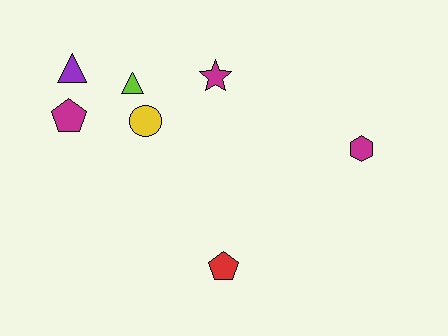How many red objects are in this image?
There is 1 red object.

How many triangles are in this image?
There are 2 triangles.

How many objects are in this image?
There are 7 objects.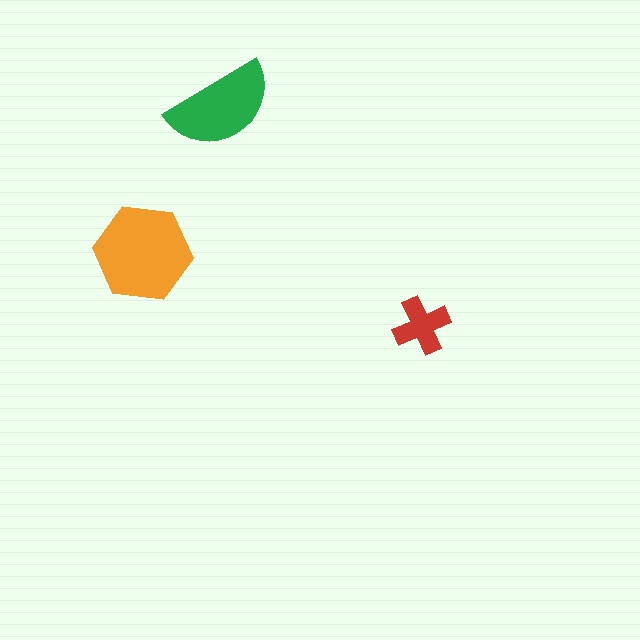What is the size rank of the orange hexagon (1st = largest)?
1st.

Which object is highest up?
The green semicircle is topmost.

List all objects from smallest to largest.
The red cross, the green semicircle, the orange hexagon.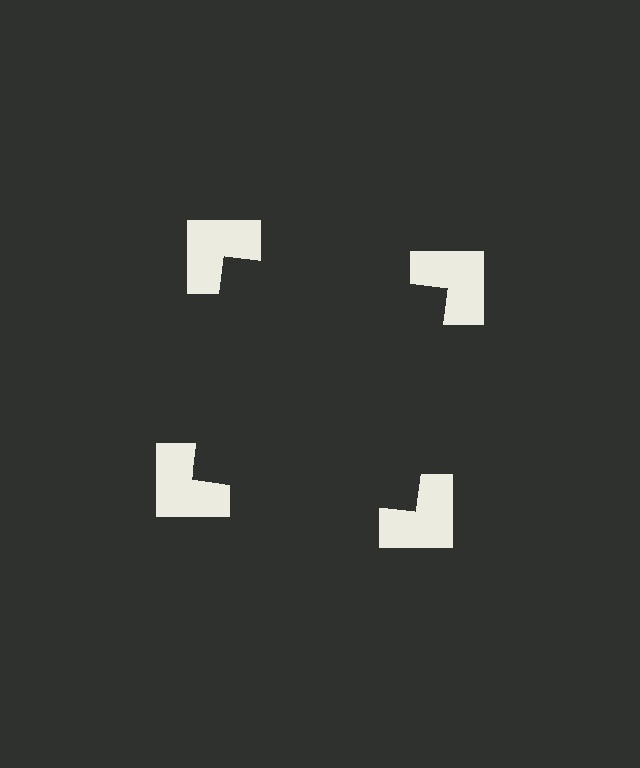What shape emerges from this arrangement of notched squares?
An illusory square — its edges are inferred from the aligned wedge cuts in the notched squares, not physically drawn.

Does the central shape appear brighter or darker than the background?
It typically appears slightly darker than the background, even though no actual brightness change is drawn.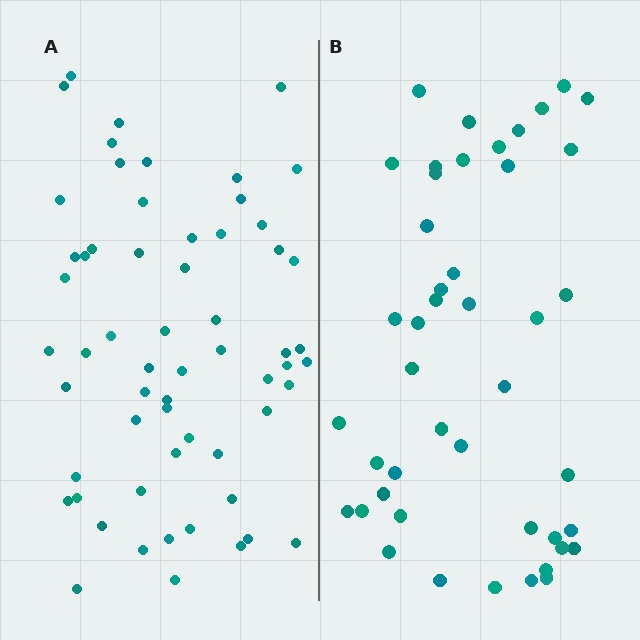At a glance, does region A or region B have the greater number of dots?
Region A (the left region) has more dots.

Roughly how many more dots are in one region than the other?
Region A has approximately 15 more dots than region B.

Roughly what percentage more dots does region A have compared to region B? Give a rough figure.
About 35% more.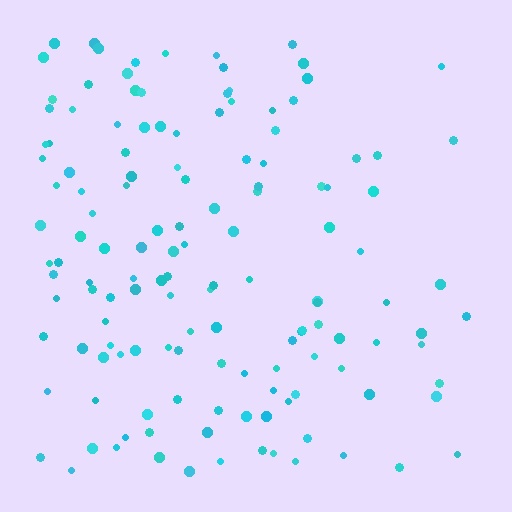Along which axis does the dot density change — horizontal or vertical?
Horizontal.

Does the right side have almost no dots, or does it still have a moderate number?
Still a moderate number, just noticeably fewer than the left.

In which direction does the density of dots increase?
From right to left, with the left side densest.